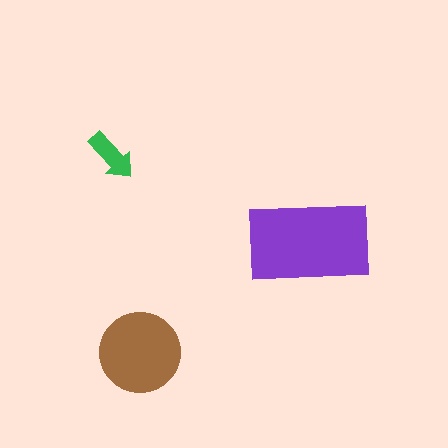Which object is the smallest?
The green arrow.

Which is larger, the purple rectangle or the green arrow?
The purple rectangle.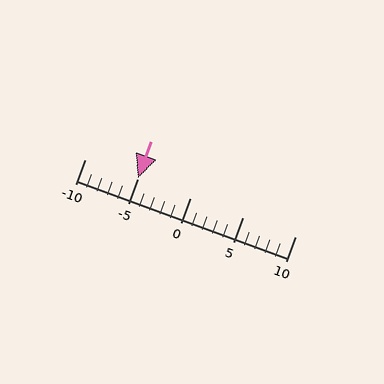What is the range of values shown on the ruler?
The ruler shows values from -10 to 10.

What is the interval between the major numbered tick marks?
The major tick marks are spaced 5 units apart.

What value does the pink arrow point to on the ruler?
The pink arrow points to approximately -5.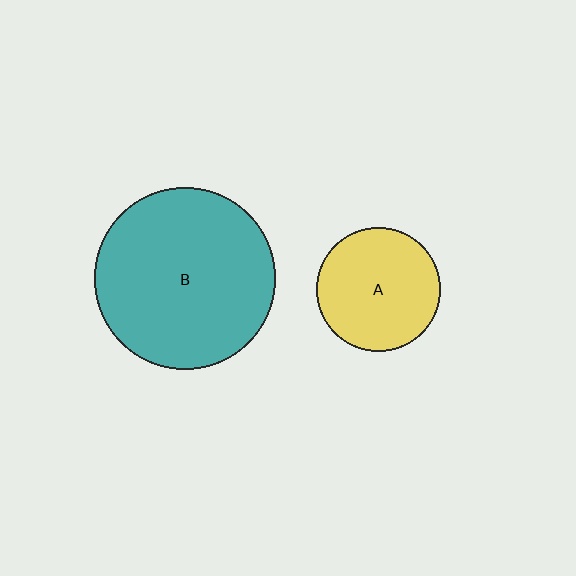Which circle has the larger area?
Circle B (teal).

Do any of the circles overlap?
No, none of the circles overlap.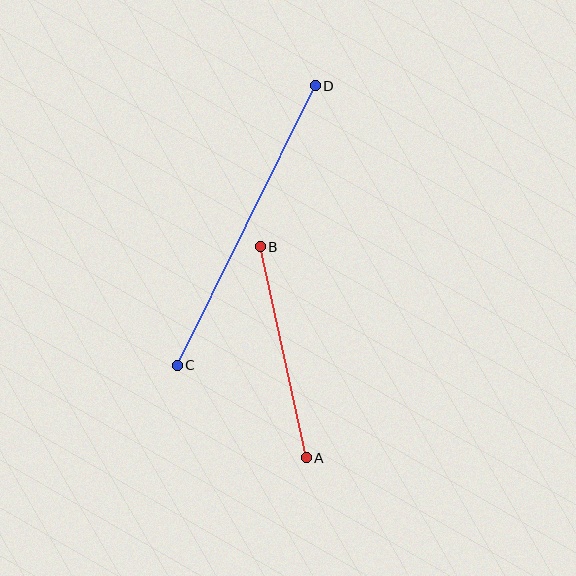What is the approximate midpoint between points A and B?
The midpoint is at approximately (283, 352) pixels.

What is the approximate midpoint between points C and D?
The midpoint is at approximately (246, 225) pixels.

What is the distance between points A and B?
The distance is approximately 216 pixels.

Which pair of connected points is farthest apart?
Points C and D are farthest apart.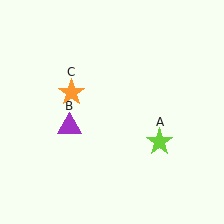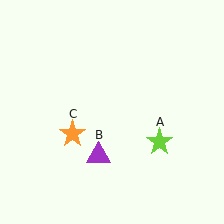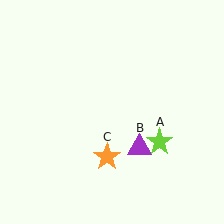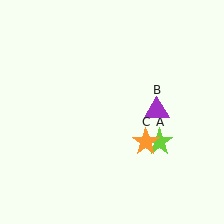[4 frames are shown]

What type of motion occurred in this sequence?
The purple triangle (object B), orange star (object C) rotated counterclockwise around the center of the scene.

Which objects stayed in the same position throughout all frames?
Lime star (object A) remained stationary.